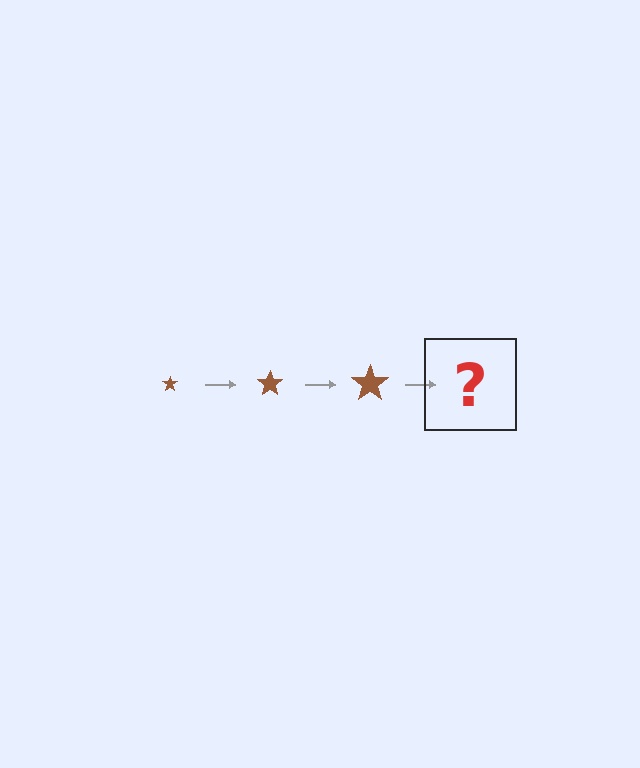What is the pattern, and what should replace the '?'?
The pattern is that the star gets progressively larger each step. The '?' should be a brown star, larger than the previous one.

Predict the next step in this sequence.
The next step is a brown star, larger than the previous one.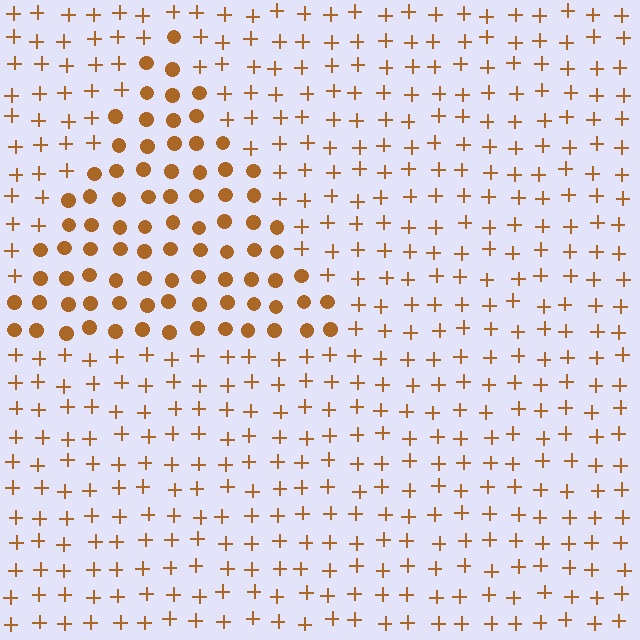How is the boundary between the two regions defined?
The boundary is defined by a change in element shape: circles inside vs. plus signs outside. All elements share the same color and spacing.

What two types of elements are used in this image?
The image uses circles inside the triangle region and plus signs outside it.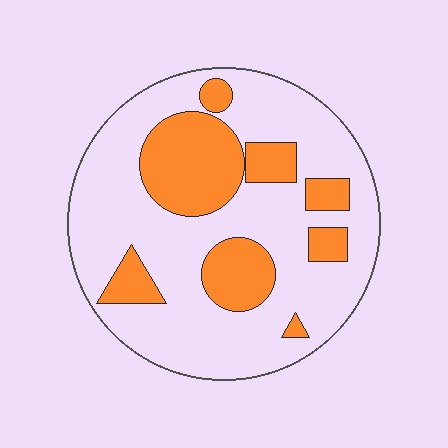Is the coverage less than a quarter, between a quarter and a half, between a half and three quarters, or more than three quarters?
Between a quarter and a half.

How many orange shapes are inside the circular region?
8.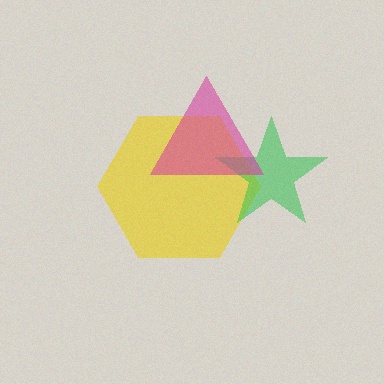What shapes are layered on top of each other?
The layered shapes are: a yellow hexagon, a green star, a magenta triangle.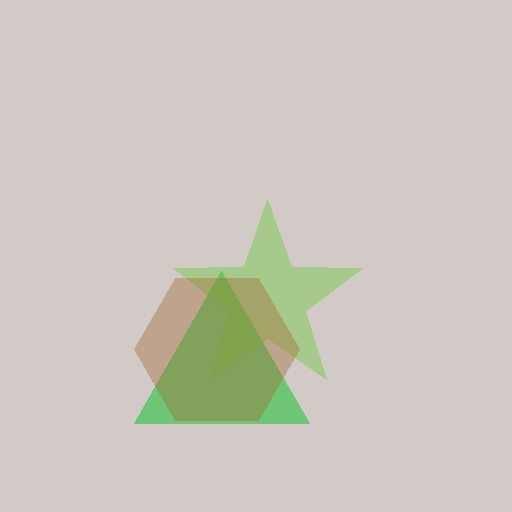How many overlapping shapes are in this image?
There are 3 overlapping shapes in the image.